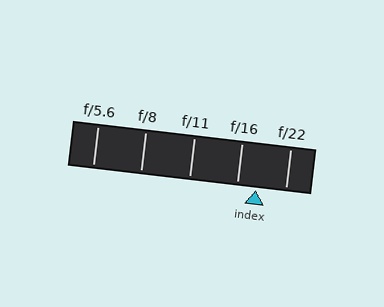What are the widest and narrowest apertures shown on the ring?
The widest aperture shown is f/5.6 and the narrowest is f/22.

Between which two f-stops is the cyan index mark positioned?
The index mark is between f/16 and f/22.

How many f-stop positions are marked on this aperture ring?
There are 5 f-stop positions marked.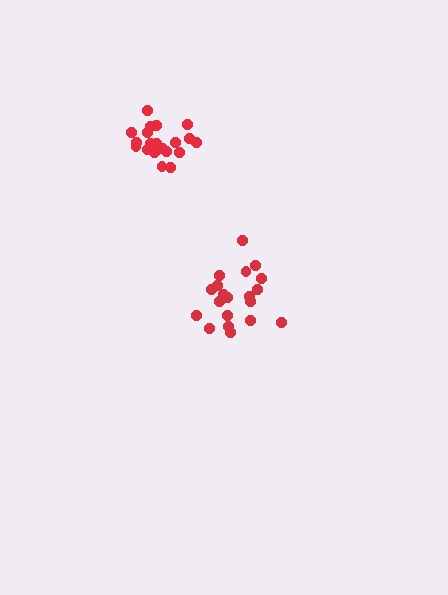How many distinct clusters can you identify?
There are 2 distinct clusters.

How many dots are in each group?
Group 1: 20 dots, Group 2: 20 dots (40 total).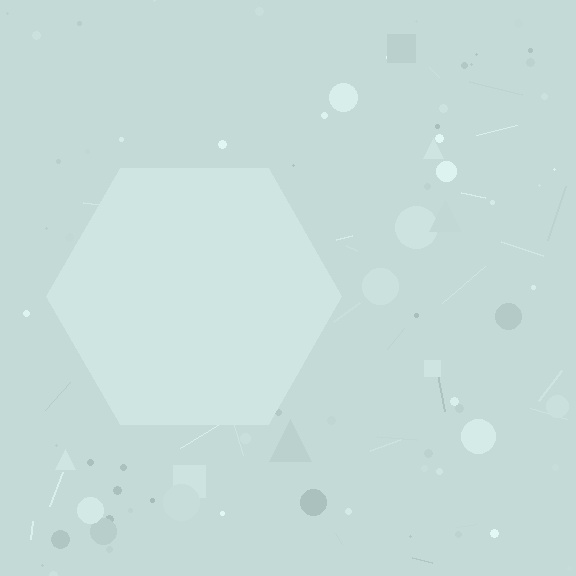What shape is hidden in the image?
A hexagon is hidden in the image.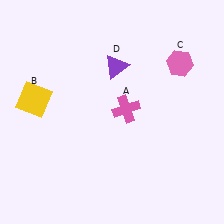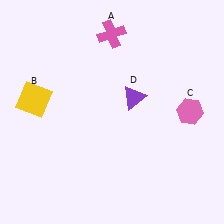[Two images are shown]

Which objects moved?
The objects that moved are: the pink cross (A), the pink hexagon (C), the purple triangle (D).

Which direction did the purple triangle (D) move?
The purple triangle (D) moved down.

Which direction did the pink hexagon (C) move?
The pink hexagon (C) moved down.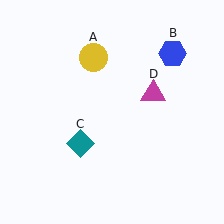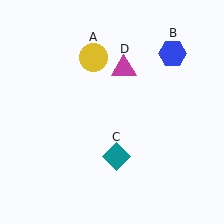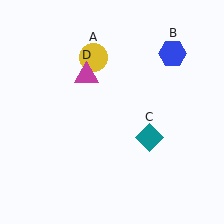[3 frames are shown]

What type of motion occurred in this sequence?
The teal diamond (object C), magenta triangle (object D) rotated counterclockwise around the center of the scene.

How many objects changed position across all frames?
2 objects changed position: teal diamond (object C), magenta triangle (object D).